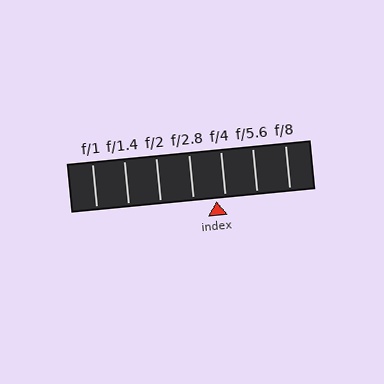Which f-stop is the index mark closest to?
The index mark is closest to f/4.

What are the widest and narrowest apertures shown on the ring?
The widest aperture shown is f/1 and the narrowest is f/8.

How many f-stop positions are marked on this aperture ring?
There are 7 f-stop positions marked.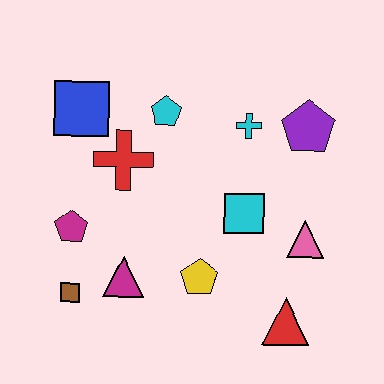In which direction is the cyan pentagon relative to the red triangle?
The cyan pentagon is above the red triangle.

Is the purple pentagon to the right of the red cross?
Yes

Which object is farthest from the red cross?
The red triangle is farthest from the red cross.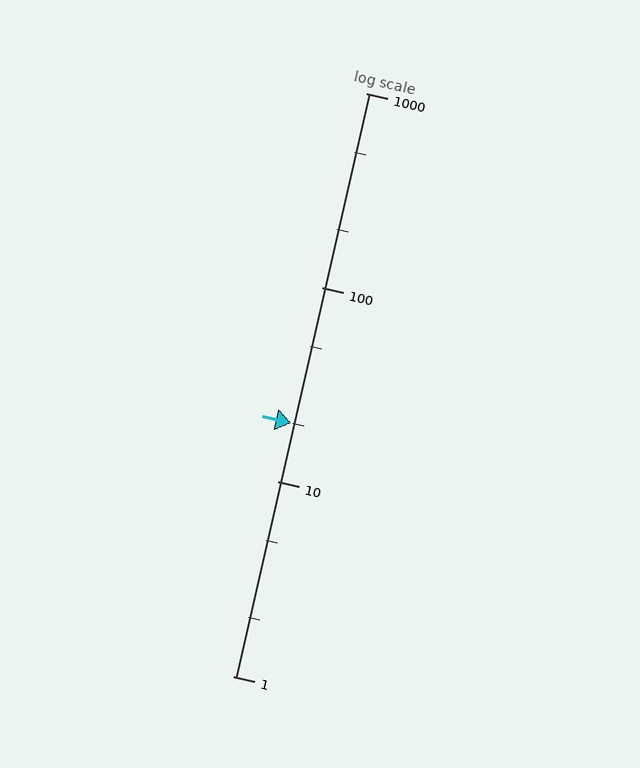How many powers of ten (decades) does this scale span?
The scale spans 3 decades, from 1 to 1000.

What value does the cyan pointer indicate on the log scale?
The pointer indicates approximately 20.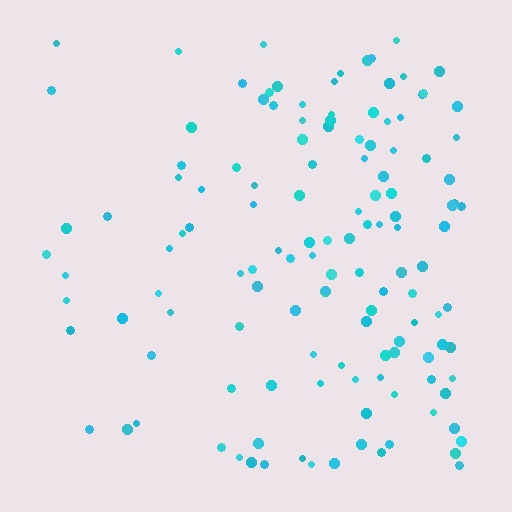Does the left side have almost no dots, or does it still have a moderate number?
Still a moderate number, just noticeably fewer than the right.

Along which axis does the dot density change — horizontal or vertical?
Horizontal.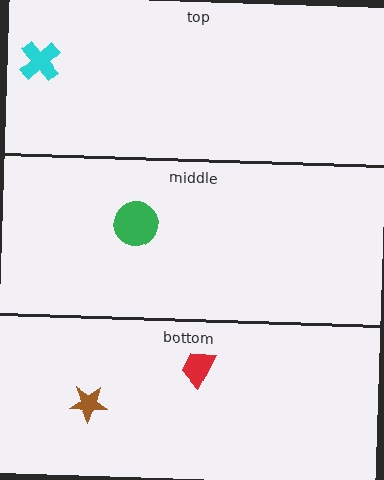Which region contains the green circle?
The middle region.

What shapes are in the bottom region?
The brown star, the red trapezoid.